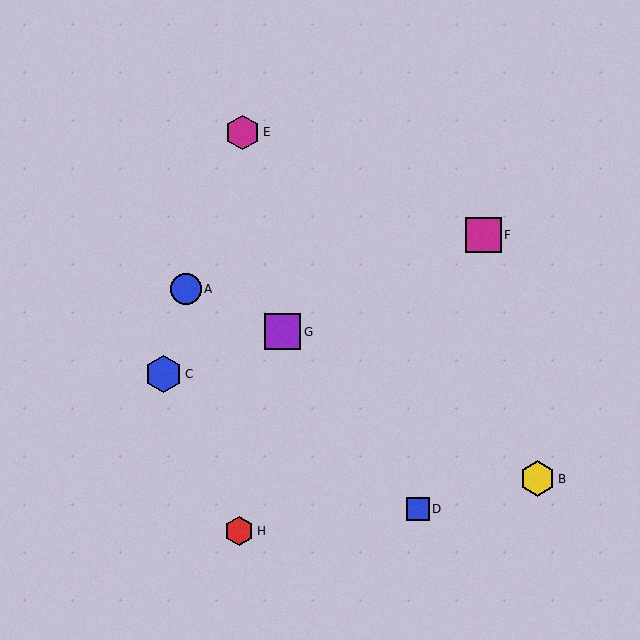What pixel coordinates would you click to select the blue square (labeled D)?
Click at (418, 509) to select the blue square D.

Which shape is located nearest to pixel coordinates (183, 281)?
The blue circle (labeled A) at (186, 289) is nearest to that location.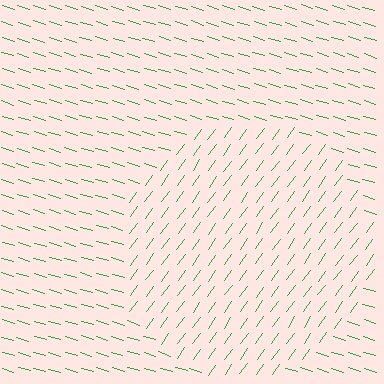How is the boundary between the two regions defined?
The boundary is defined purely by a change in line orientation (approximately 71 degrees difference). All lines are the same color and thickness.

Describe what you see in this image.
The image is filled with small green line segments. A circle region in the image has lines oriented differently from the surrounding lines, creating a visible texture boundary.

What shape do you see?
I see a circle.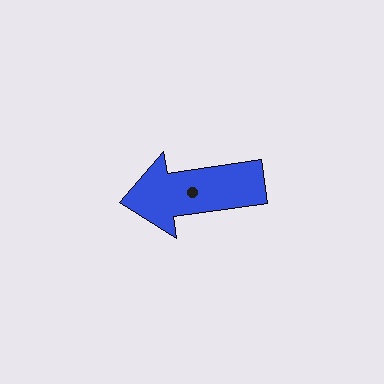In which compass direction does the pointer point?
West.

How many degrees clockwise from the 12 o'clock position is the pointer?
Approximately 262 degrees.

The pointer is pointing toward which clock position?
Roughly 9 o'clock.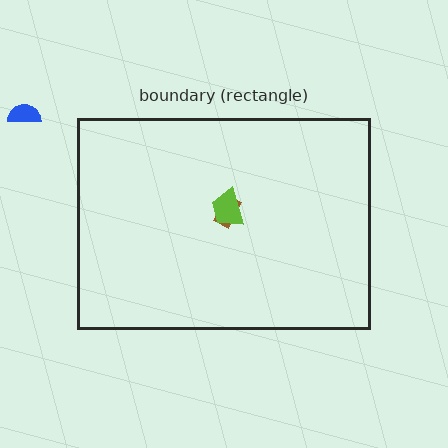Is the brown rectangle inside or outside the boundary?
Inside.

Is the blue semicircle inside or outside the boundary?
Outside.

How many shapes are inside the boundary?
2 inside, 1 outside.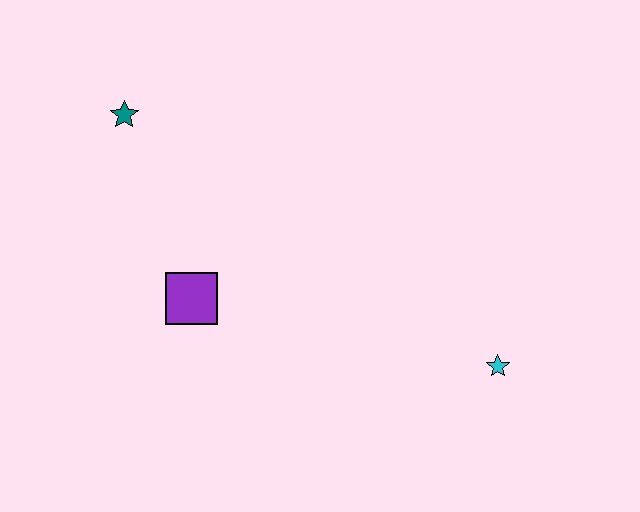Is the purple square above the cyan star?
Yes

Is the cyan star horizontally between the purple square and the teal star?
No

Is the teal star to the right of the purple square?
No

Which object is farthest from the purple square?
The cyan star is farthest from the purple square.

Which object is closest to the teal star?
The purple square is closest to the teal star.